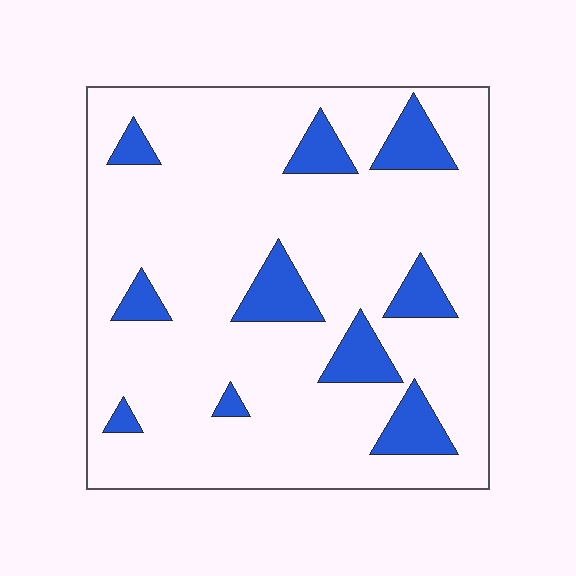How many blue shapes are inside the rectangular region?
10.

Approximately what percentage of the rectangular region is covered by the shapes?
Approximately 15%.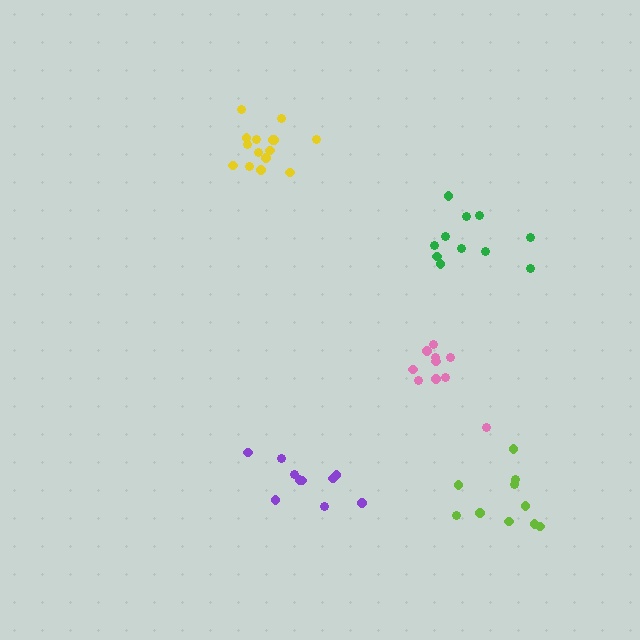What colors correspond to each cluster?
The clusters are colored: green, lime, yellow, purple, pink.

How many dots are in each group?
Group 1: 11 dots, Group 2: 10 dots, Group 3: 15 dots, Group 4: 10 dots, Group 5: 10 dots (56 total).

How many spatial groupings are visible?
There are 5 spatial groupings.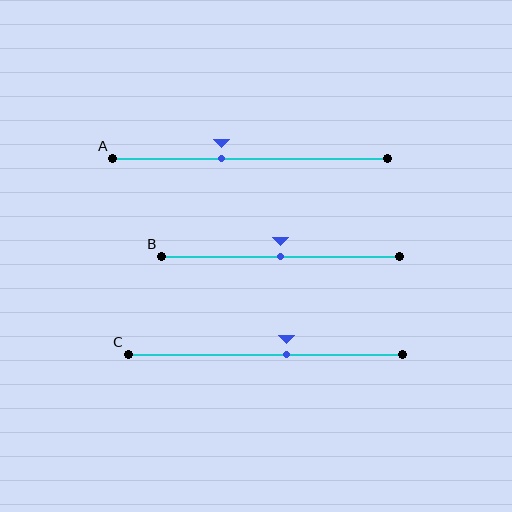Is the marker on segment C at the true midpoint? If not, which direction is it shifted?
No, the marker on segment C is shifted to the right by about 8% of the segment length.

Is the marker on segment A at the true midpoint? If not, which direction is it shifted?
No, the marker on segment A is shifted to the left by about 10% of the segment length.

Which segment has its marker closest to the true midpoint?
Segment B has its marker closest to the true midpoint.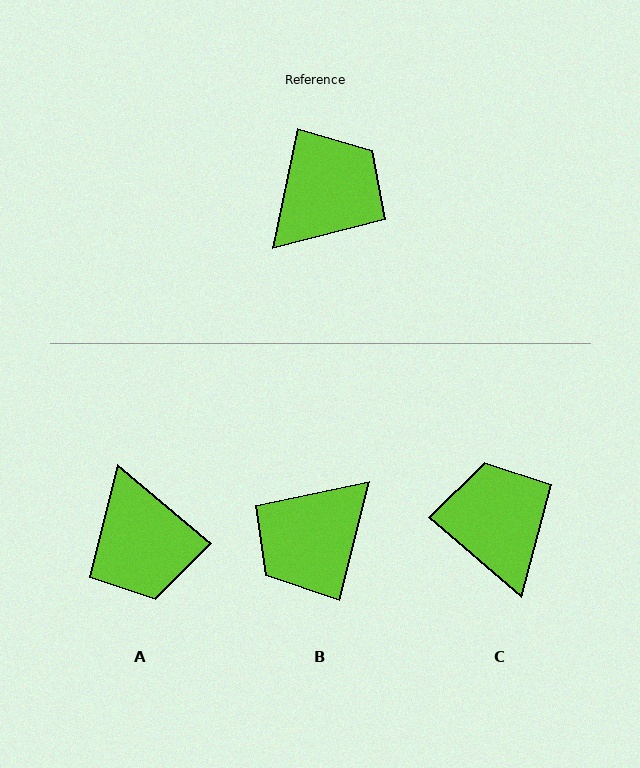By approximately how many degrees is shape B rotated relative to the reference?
Approximately 177 degrees counter-clockwise.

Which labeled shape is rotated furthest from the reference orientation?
B, about 177 degrees away.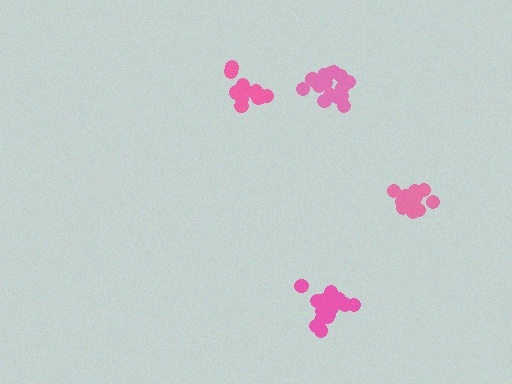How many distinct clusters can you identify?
There are 4 distinct clusters.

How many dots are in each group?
Group 1: 16 dots, Group 2: 16 dots, Group 3: 13 dots, Group 4: 13 dots (58 total).